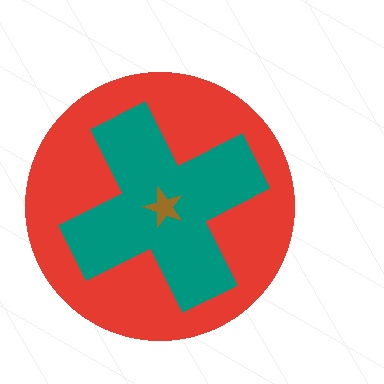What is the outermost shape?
The red circle.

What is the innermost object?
The brown star.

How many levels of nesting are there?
3.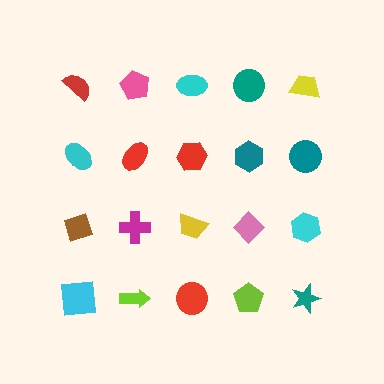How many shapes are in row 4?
5 shapes.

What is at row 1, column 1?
A red semicircle.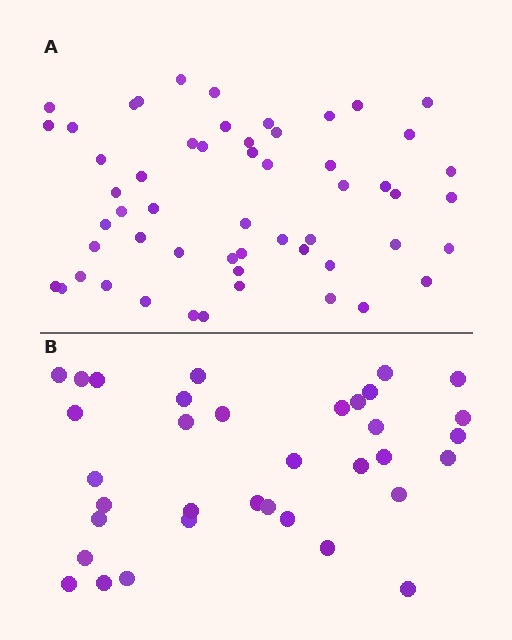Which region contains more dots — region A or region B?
Region A (the top region) has more dots.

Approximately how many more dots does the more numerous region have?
Region A has approximately 20 more dots than region B.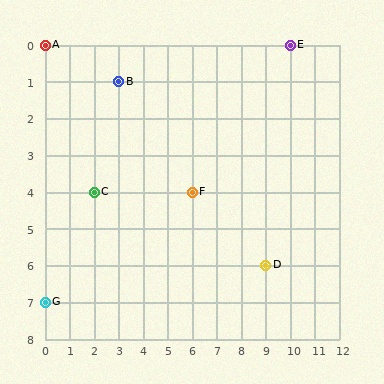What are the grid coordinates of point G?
Point G is at grid coordinates (0, 7).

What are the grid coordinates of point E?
Point E is at grid coordinates (10, 0).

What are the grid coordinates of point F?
Point F is at grid coordinates (6, 4).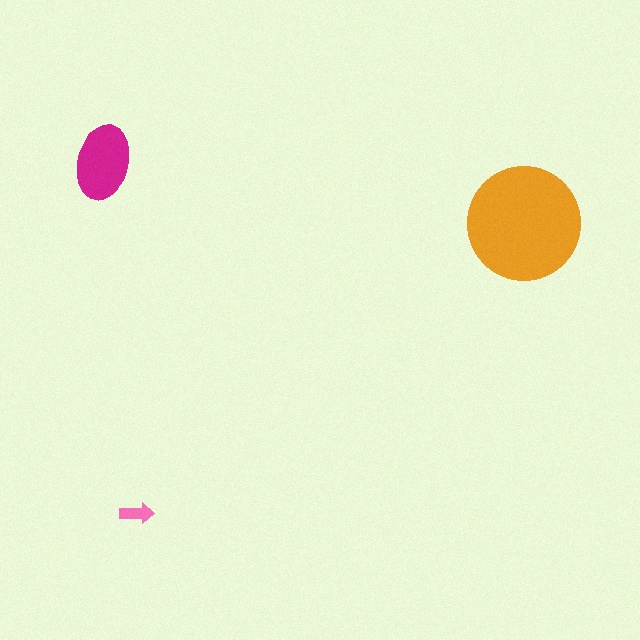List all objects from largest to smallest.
The orange circle, the magenta ellipse, the pink arrow.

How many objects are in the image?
There are 3 objects in the image.